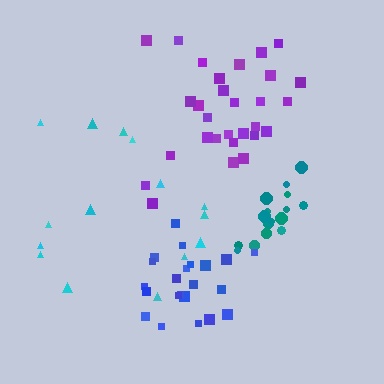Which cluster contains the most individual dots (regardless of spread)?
Purple (29).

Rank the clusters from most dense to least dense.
teal, blue, purple, cyan.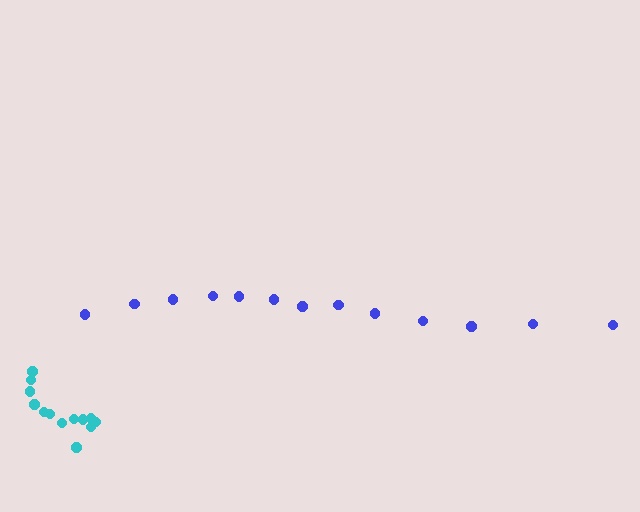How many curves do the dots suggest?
There are 2 distinct paths.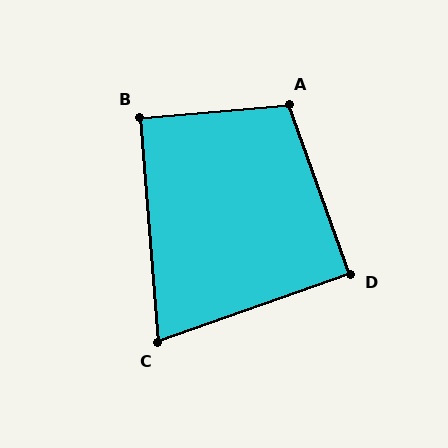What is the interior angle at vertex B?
Approximately 90 degrees (approximately right).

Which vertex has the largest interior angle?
A, at approximately 105 degrees.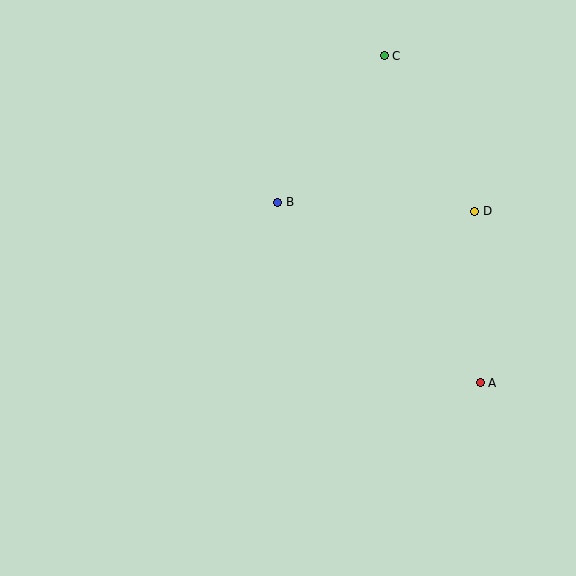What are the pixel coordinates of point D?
Point D is at (475, 211).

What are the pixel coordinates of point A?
Point A is at (480, 383).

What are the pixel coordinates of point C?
Point C is at (384, 56).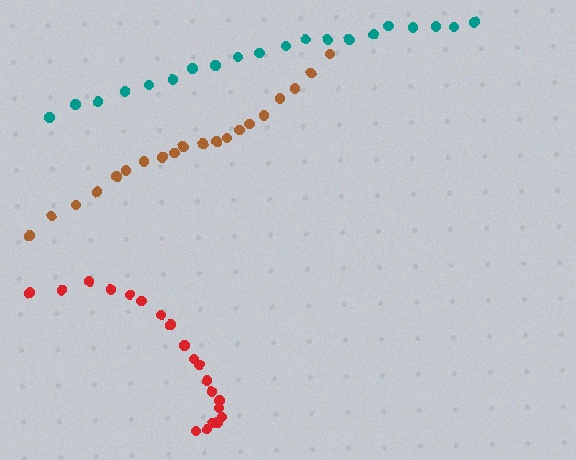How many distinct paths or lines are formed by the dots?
There are 3 distinct paths.